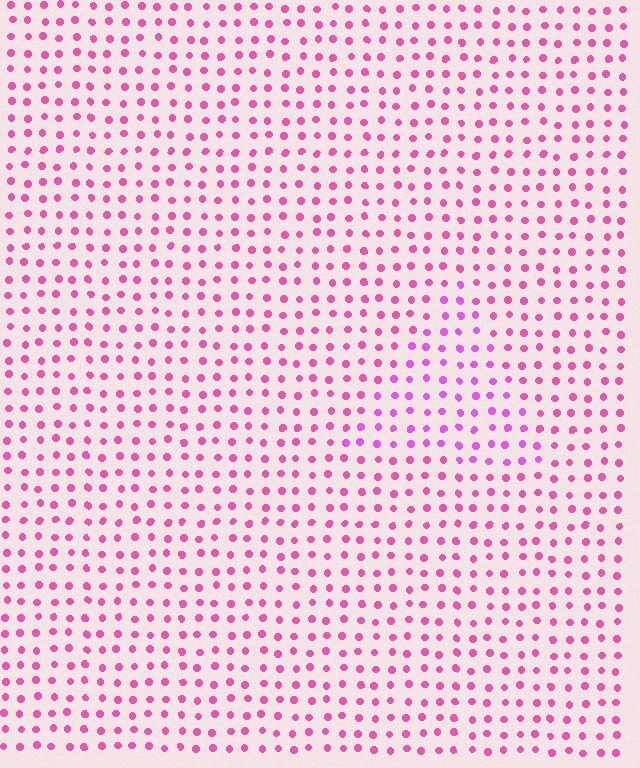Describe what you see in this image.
The image is filled with small pink elements in a uniform arrangement. A triangle-shaped region is visible where the elements are tinted to a slightly different hue, forming a subtle color boundary.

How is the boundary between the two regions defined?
The boundary is defined purely by a slight shift in hue (about 23 degrees). Spacing, size, and orientation are identical on both sides.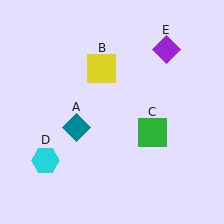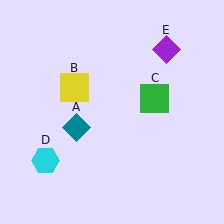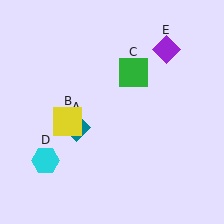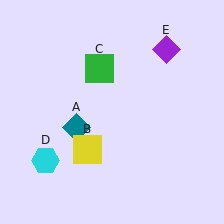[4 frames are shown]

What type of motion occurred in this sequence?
The yellow square (object B), green square (object C) rotated counterclockwise around the center of the scene.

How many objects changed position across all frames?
2 objects changed position: yellow square (object B), green square (object C).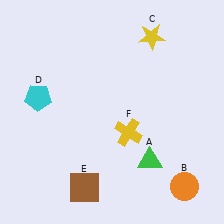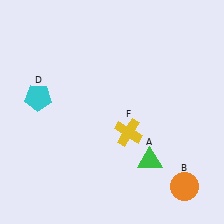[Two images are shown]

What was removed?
The yellow star (C), the brown square (E) were removed in Image 2.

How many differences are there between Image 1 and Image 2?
There are 2 differences between the two images.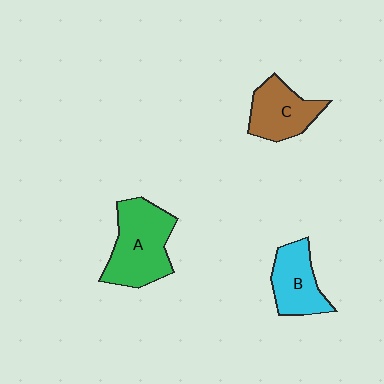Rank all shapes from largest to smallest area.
From largest to smallest: A (green), C (brown), B (cyan).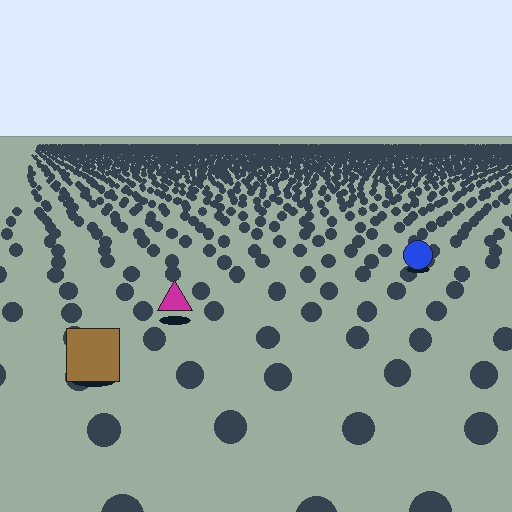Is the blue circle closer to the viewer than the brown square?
No. The brown square is closer — you can tell from the texture gradient: the ground texture is coarser near it.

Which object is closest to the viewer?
The brown square is closest. The texture marks near it are larger and more spread out.